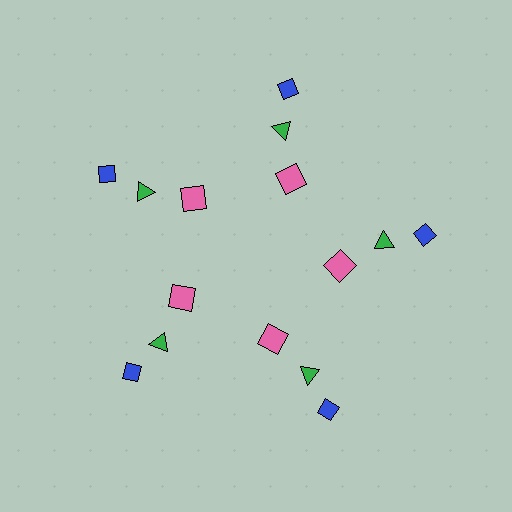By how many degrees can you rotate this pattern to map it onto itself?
The pattern maps onto itself every 72 degrees of rotation.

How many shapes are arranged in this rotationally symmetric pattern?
There are 15 shapes, arranged in 5 groups of 3.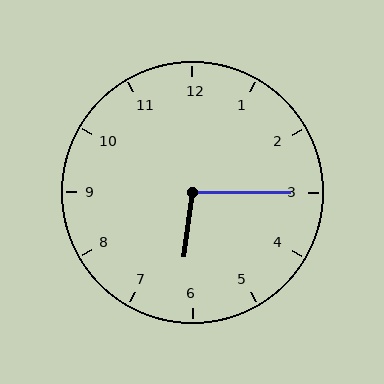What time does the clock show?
6:15.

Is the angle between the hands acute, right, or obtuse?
It is obtuse.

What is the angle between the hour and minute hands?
Approximately 98 degrees.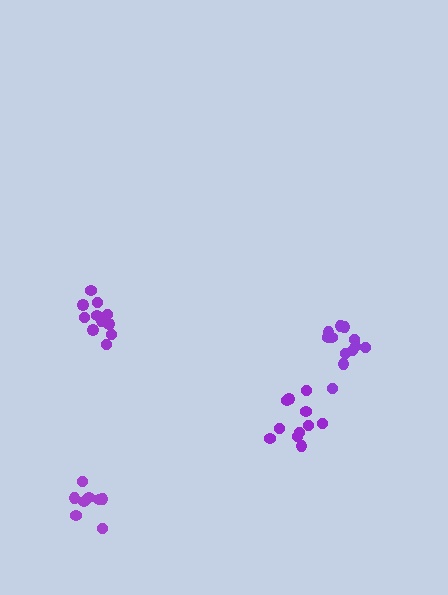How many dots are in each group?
Group 1: 12 dots, Group 2: 11 dots, Group 3: 11 dots, Group 4: 8 dots (42 total).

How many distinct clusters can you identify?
There are 4 distinct clusters.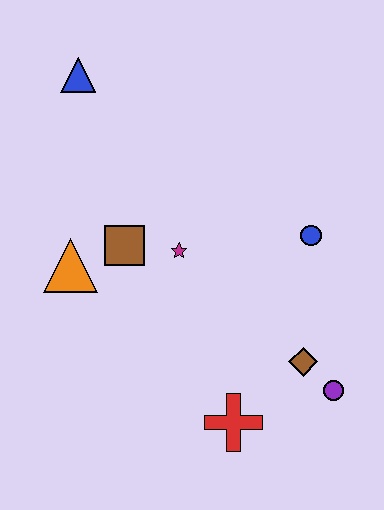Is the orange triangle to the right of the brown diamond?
No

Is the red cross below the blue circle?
Yes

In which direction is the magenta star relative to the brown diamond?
The magenta star is to the left of the brown diamond.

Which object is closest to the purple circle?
The brown diamond is closest to the purple circle.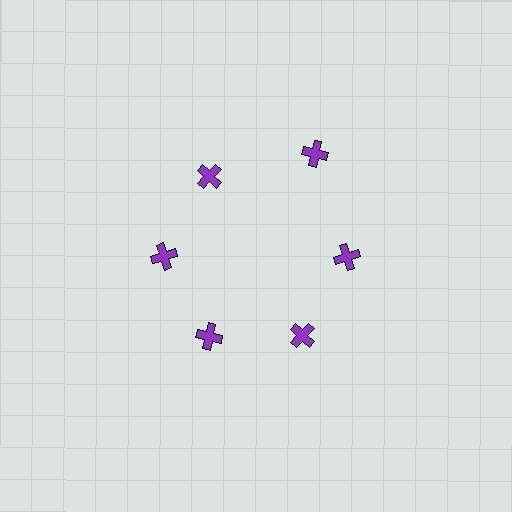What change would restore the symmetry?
The symmetry would be restored by moving it inward, back onto the ring so that all 6 crosses sit at equal angles and equal distance from the center.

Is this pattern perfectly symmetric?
No. The 6 purple crosses are arranged in a ring, but one element near the 1 o'clock position is pushed outward from the center, breaking the 6-fold rotational symmetry.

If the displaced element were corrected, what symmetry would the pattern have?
It would have 6-fold rotational symmetry — the pattern would map onto itself every 60 degrees.